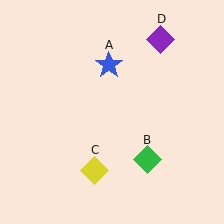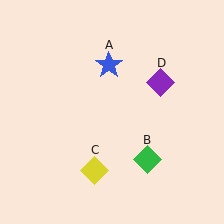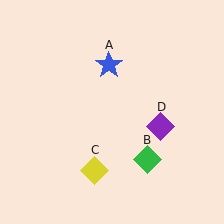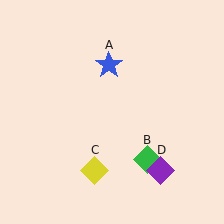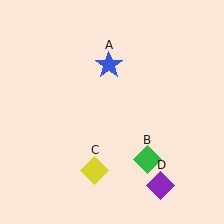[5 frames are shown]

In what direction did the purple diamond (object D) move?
The purple diamond (object D) moved down.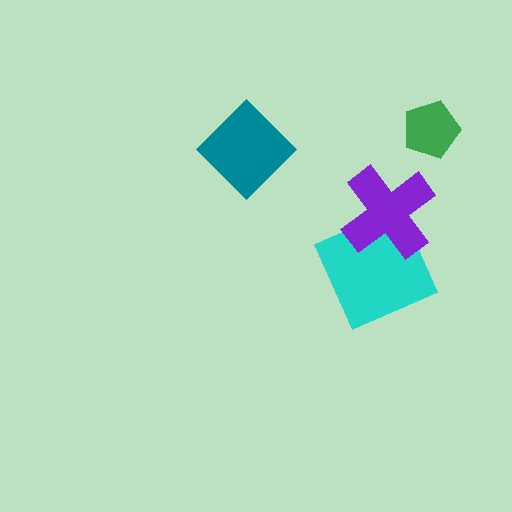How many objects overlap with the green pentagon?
0 objects overlap with the green pentagon.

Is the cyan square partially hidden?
Yes, it is partially covered by another shape.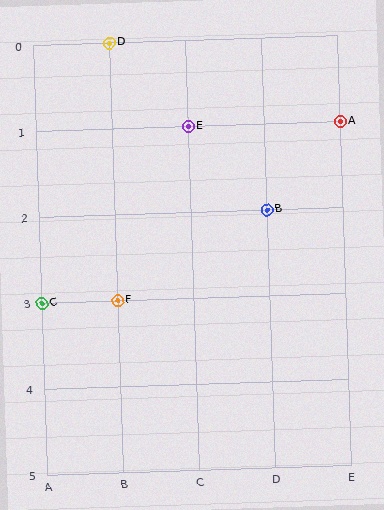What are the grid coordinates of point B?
Point B is at grid coordinates (D, 2).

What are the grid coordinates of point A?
Point A is at grid coordinates (E, 1).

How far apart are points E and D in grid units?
Points E and D are 1 column and 1 row apart (about 1.4 grid units diagonally).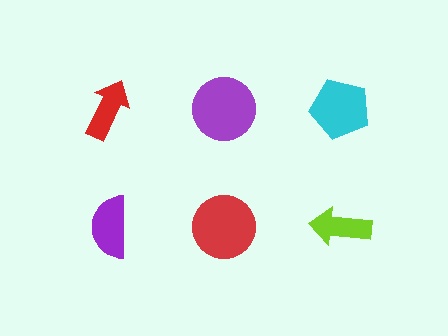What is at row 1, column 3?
A cyan pentagon.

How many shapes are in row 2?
3 shapes.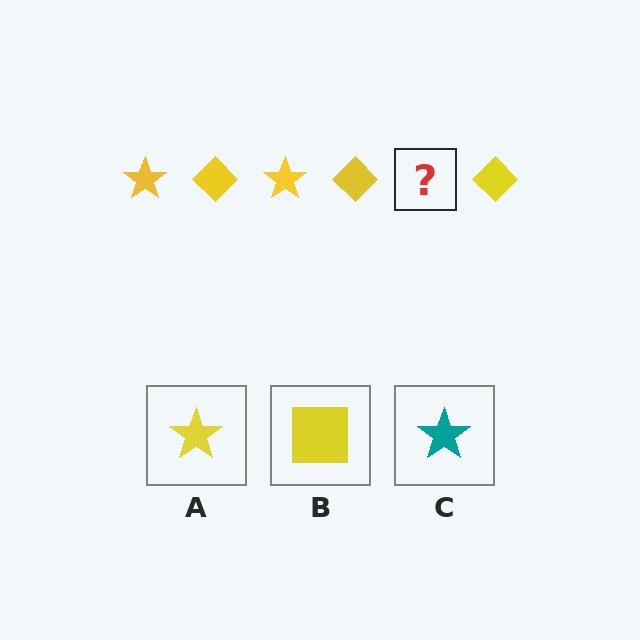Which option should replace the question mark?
Option A.